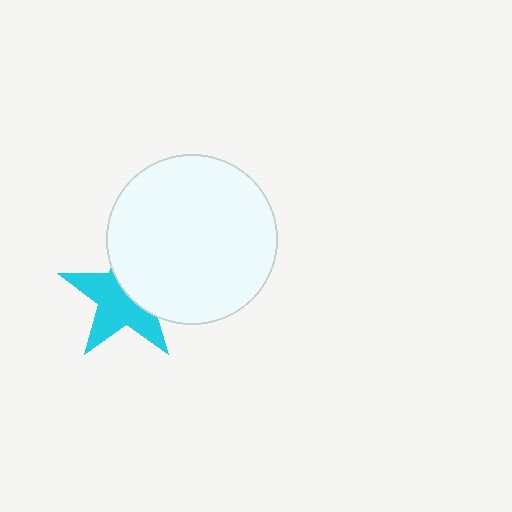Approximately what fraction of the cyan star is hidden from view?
Roughly 42% of the cyan star is hidden behind the white circle.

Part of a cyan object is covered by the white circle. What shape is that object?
It is a star.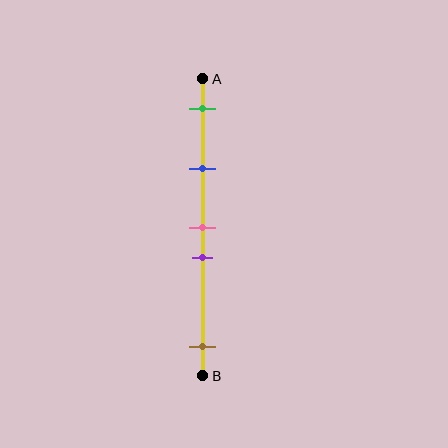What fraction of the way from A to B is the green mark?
The green mark is approximately 10% (0.1) of the way from A to B.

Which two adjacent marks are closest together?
The pink and purple marks are the closest adjacent pair.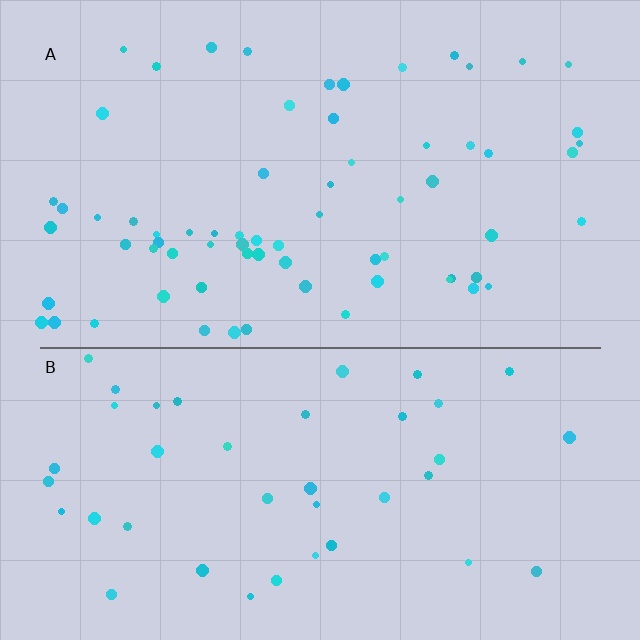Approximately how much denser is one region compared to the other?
Approximately 1.7× — region A over region B.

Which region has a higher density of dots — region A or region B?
A (the top).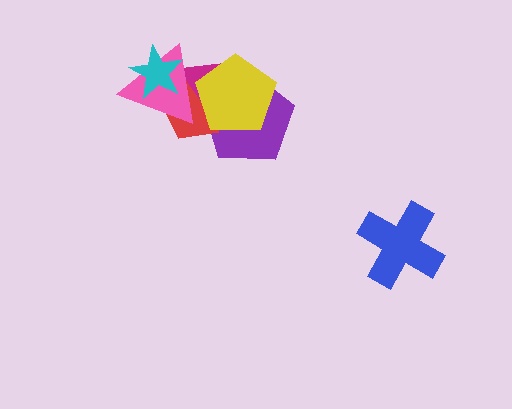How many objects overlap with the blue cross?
0 objects overlap with the blue cross.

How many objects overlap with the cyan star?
3 objects overlap with the cyan star.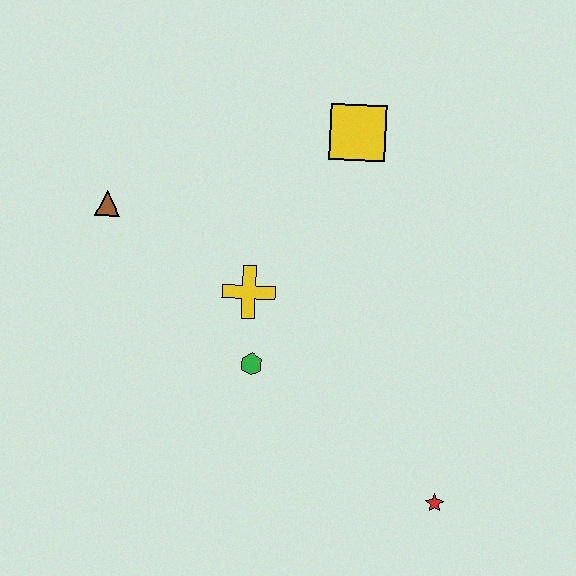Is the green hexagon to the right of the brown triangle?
Yes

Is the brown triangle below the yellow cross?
No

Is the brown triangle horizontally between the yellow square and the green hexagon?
No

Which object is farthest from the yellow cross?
The red star is farthest from the yellow cross.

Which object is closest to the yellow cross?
The green hexagon is closest to the yellow cross.